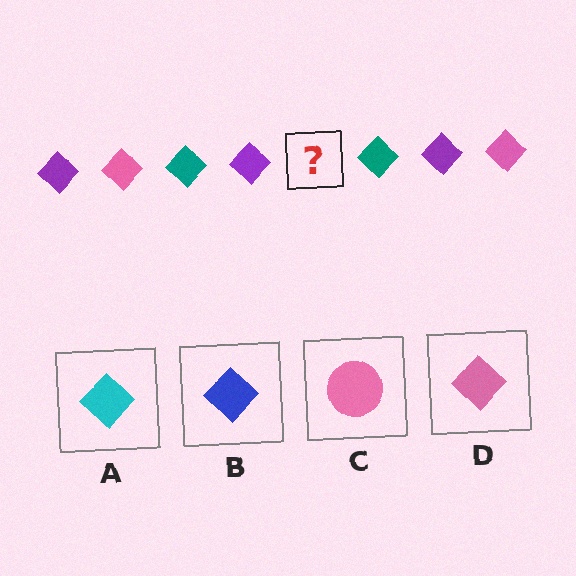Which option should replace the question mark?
Option D.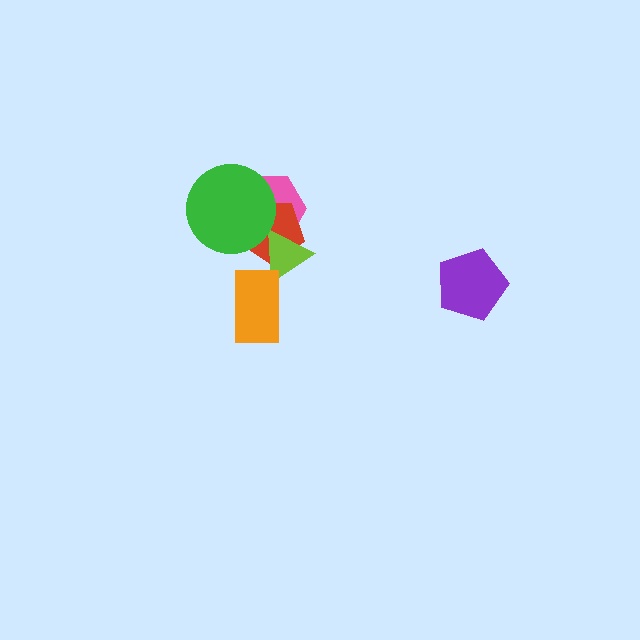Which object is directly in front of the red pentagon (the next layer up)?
The lime triangle is directly in front of the red pentagon.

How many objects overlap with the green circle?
2 objects overlap with the green circle.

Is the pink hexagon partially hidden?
Yes, it is partially covered by another shape.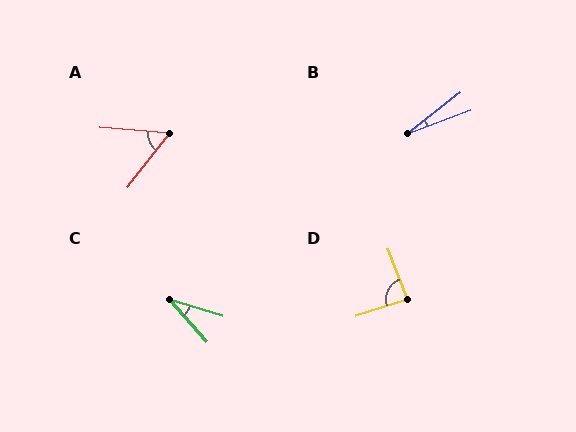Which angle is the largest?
D, at approximately 87 degrees.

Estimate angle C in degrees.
Approximately 31 degrees.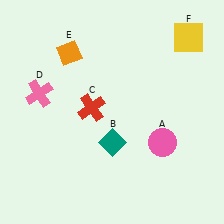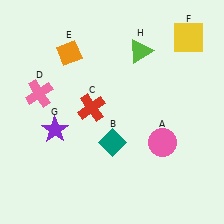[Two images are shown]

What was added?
A purple star (G), a lime triangle (H) were added in Image 2.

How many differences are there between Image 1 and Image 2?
There are 2 differences between the two images.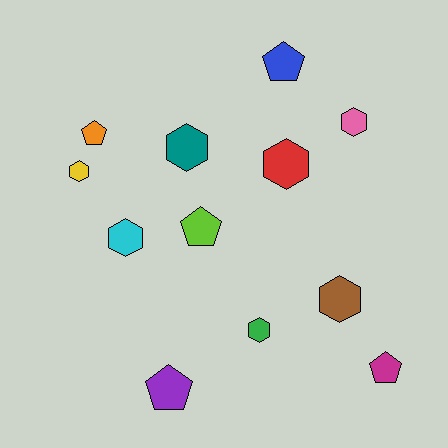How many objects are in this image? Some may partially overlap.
There are 12 objects.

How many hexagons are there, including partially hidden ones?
There are 7 hexagons.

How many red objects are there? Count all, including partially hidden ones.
There is 1 red object.